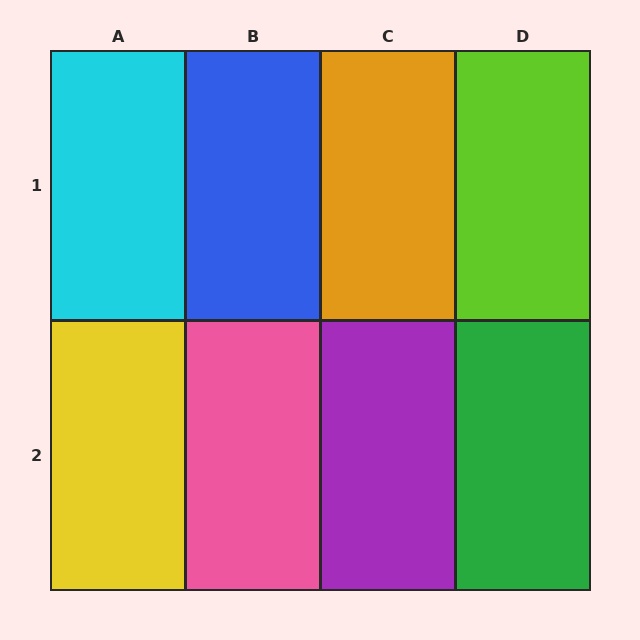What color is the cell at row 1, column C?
Orange.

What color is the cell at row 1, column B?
Blue.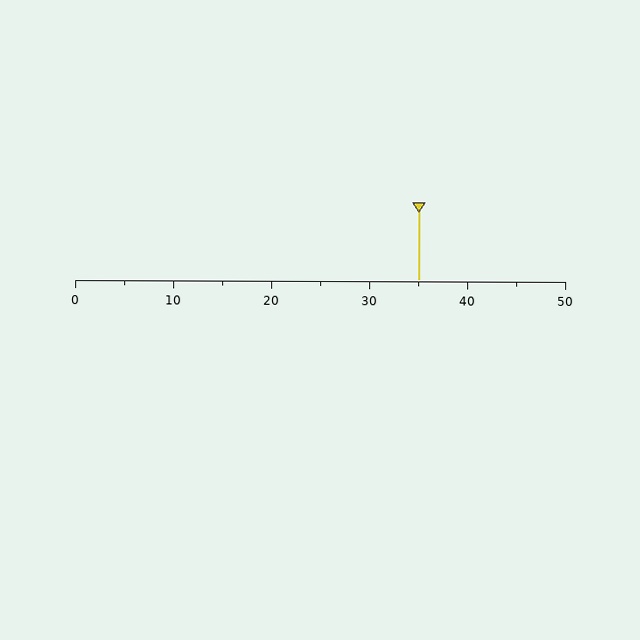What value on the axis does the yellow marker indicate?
The marker indicates approximately 35.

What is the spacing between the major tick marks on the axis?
The major ticks are spaced 10 apart.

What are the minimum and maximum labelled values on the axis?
The axis runs from 0 to 50.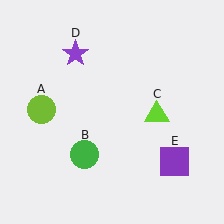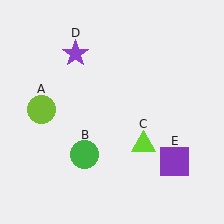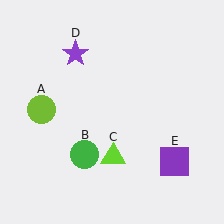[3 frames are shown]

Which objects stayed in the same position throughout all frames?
Lime circle (object A) and green circle (object B) and purple star (object D) and purple square (object E) remained stationary.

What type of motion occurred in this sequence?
The lime triangle (object C) rotated clockwise around the center of the scene.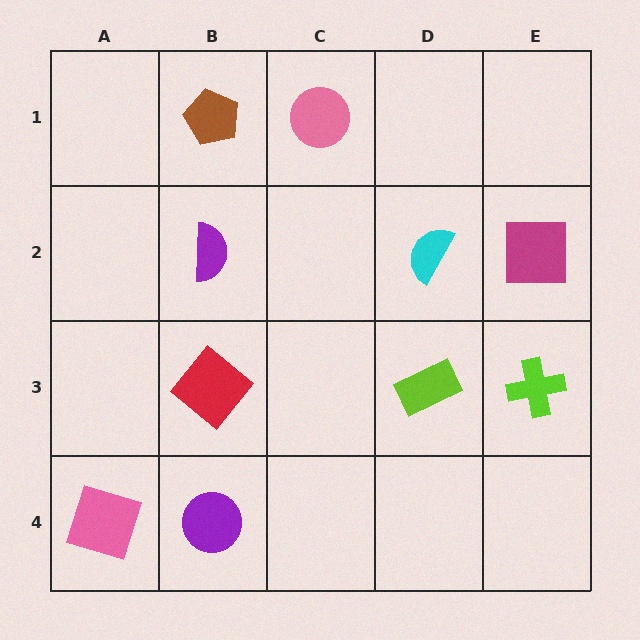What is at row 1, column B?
A brown pentagon.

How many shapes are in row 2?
3 shapes.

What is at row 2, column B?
A purple semicircle.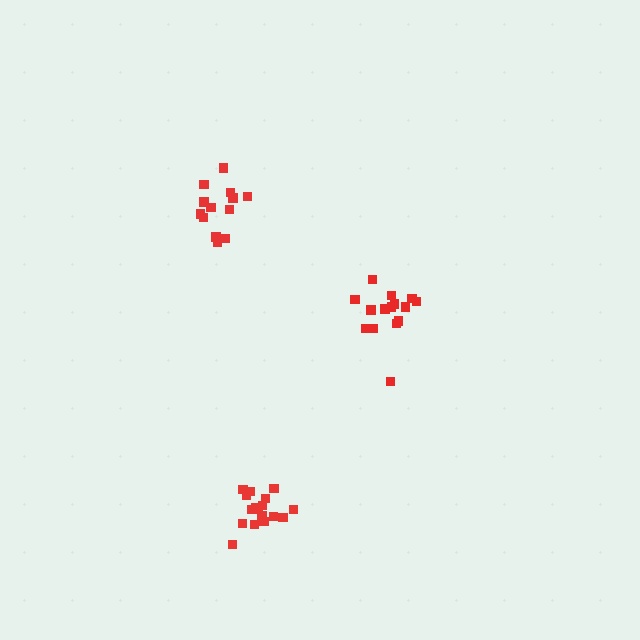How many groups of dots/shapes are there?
There are 3 groups.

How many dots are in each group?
Group 1: 17 dots, Group 2: 14 dots, Group 3: 15 dots (46 total).